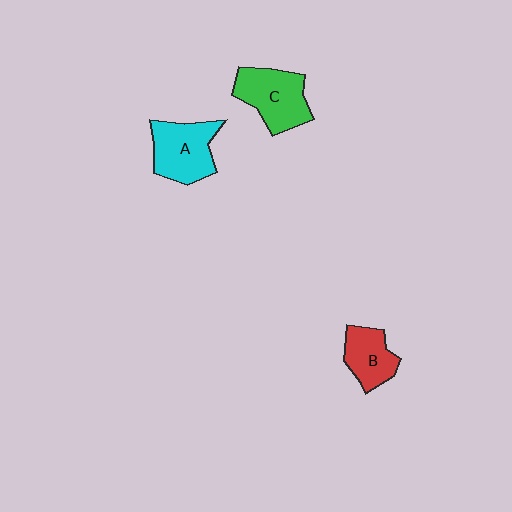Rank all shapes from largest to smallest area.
From largest to smallest: C (green), A (cyan), B (red).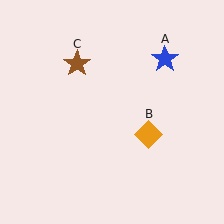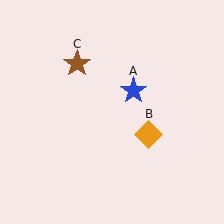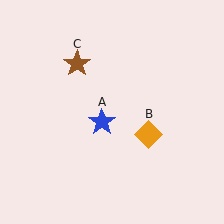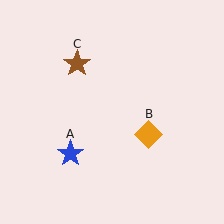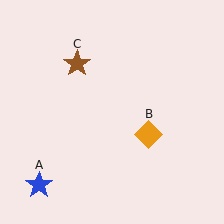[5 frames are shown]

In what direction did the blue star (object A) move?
The blue star (object A) moved down and to the left.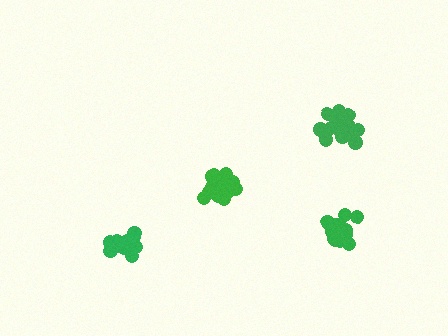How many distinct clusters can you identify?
There are 4 distinct clusters.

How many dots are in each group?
Group 1: 13 dots, Group 2: 17 dots, Group 3: 19 dots, Group 4: 19 dots (68 total).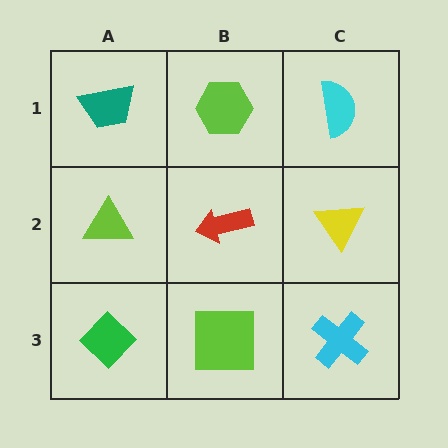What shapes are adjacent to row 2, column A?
A teal trapezoid (row 1, column A), a green diamond (row 3, column A), a red arrow (row 2, column B).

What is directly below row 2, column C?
A cyan cross.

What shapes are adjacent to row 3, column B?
A red arrow (row 2, column B), a green diamond (row 3, column A), a cyan cross (row 3, column C).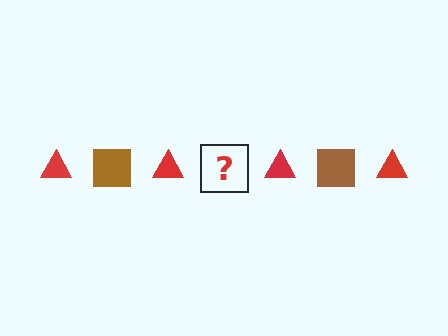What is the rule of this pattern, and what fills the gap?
The rule is that the pattern alternates between red triangle and brown square. The gap should be filled with a brown square.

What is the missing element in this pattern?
The missing element is a brown square.